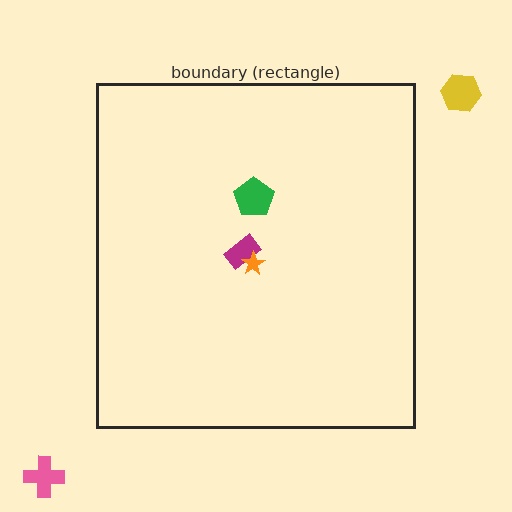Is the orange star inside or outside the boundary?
Inside.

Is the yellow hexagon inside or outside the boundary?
Outside.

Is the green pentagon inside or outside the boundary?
Inside.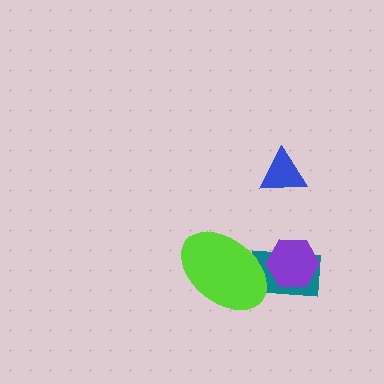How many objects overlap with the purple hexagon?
1 object overlaps with the purple hexagon.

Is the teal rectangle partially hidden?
Yes, it is partially covered by another shape.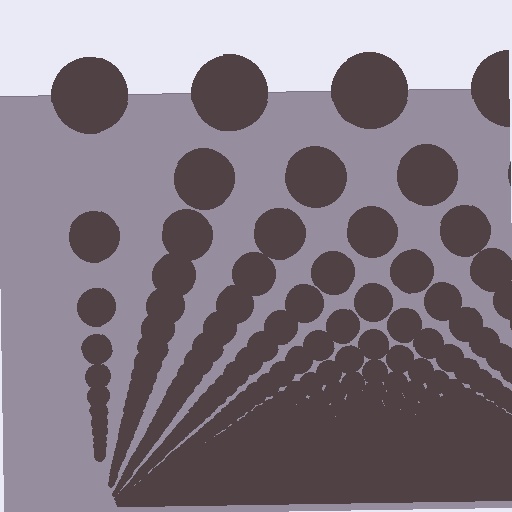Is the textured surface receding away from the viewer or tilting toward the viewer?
The surface appears to tilt toward the viewer. Texture elements get larger and sparser toward the top.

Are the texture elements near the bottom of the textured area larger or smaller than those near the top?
Smaller. The gradient is inverted — elements near the bottom are smaller and denser.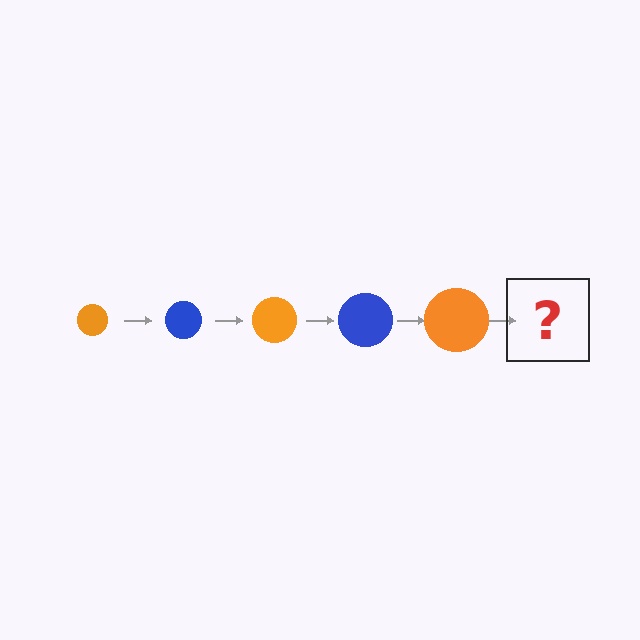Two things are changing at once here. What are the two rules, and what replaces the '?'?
The two rules are that the circle grows larger each step and the color cycles through orange and blue. The '?' should be a blue circle, larger than the previous one.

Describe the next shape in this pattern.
It should be a blue circle, larger than the previous one.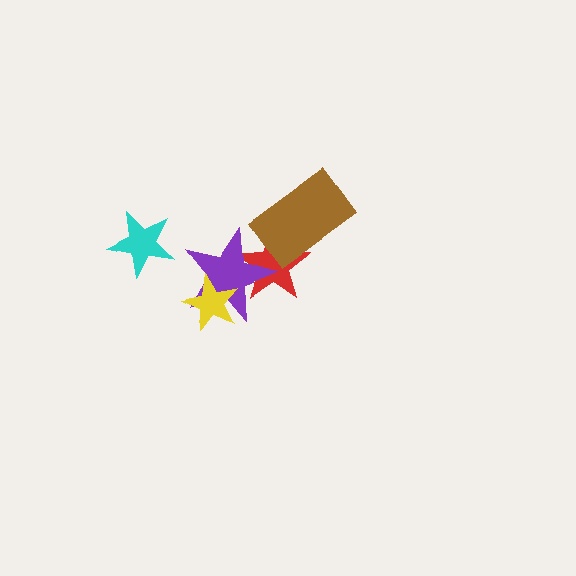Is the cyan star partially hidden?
No, no other shape covers it.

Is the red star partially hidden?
Yes, it is partially covered by another shape.